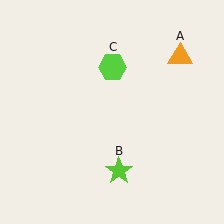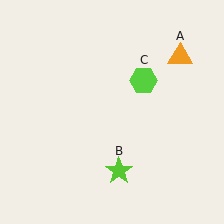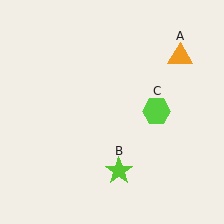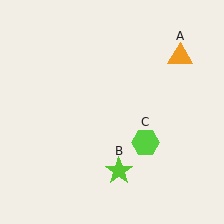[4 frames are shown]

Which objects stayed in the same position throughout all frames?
Orange triangle (object A) and lime star (object B) remained stationary.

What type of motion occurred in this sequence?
The lime hexagon (object C) rotated clockwise around the center of the scene.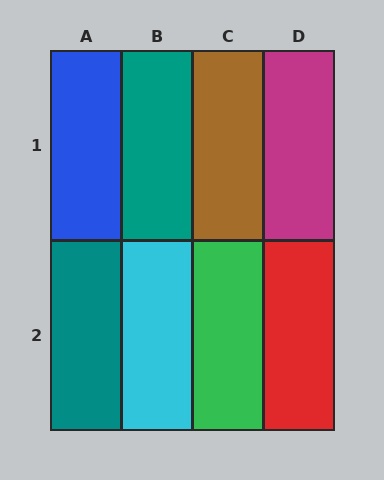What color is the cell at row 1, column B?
Teal.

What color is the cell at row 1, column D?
Magenta.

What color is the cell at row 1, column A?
Blue.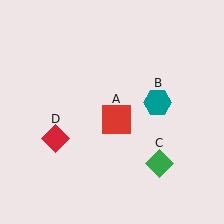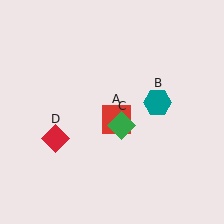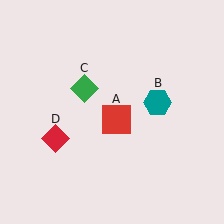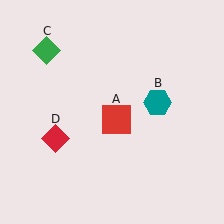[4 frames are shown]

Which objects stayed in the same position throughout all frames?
Red square (object A) and teal hexagon (object B) and red diamond (object D) remained stationary.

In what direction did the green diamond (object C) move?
The green diamond (object C) moved up and to the left.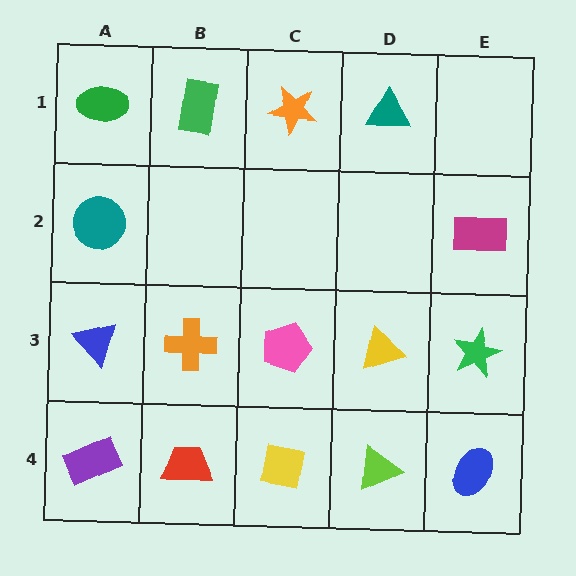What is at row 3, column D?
A yellow triangle.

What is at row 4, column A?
A purple rectangle.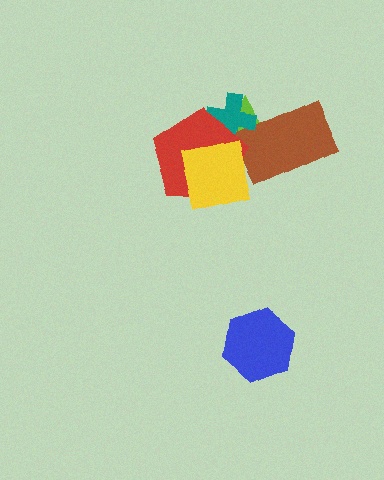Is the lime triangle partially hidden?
Yes, it is partially covered by another shape.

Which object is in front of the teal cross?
The red pentagon is in front of the teal cross.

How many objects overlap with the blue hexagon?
0 objects overlap with the blue hexagon.